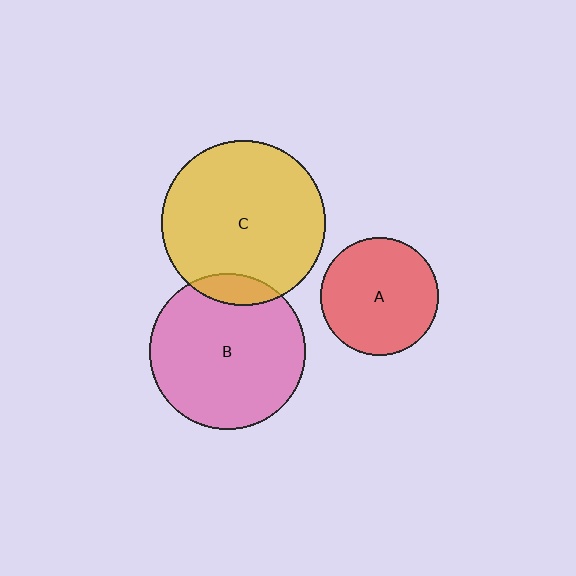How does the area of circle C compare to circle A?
Approximately 2.0 times.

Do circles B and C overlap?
Yes.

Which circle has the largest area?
Circle C (yellow).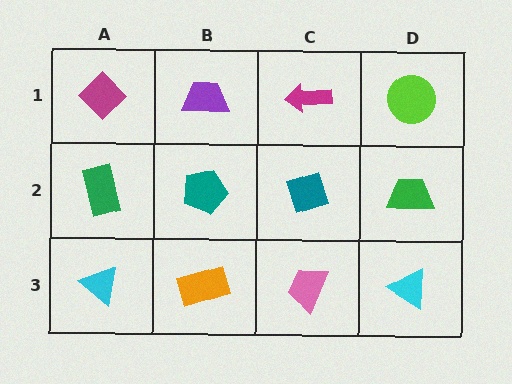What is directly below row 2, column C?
A pink trapezoid.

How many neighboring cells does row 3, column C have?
3.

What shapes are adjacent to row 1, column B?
A teal pentagon (row 2, column B), a magenta diamond (row 1, column A), a magenta arrow (row 1, column C).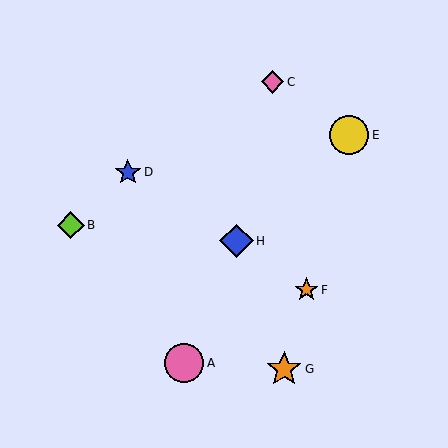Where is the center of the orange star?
The center of the orange star is at (306, 290).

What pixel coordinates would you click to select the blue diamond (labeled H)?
Click at (236, 241) to select the blue diamond H.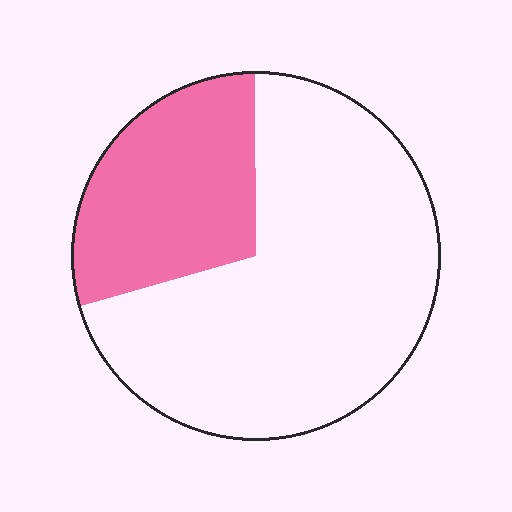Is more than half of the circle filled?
No.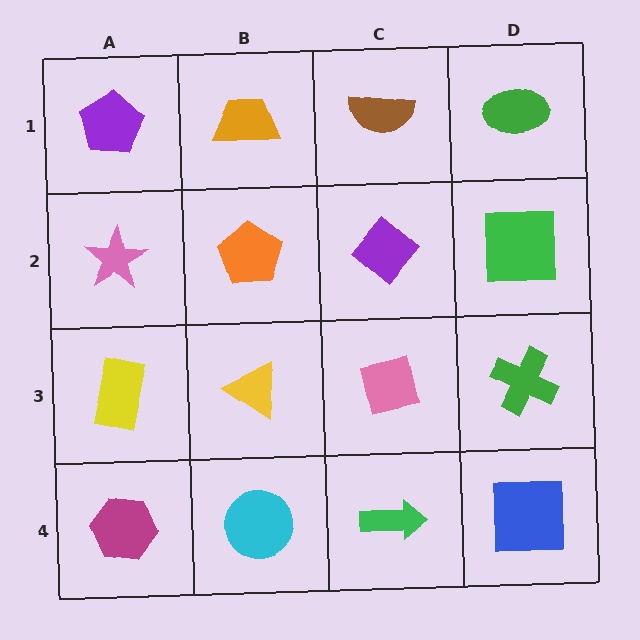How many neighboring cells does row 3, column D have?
3.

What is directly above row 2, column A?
A purple pentagon.